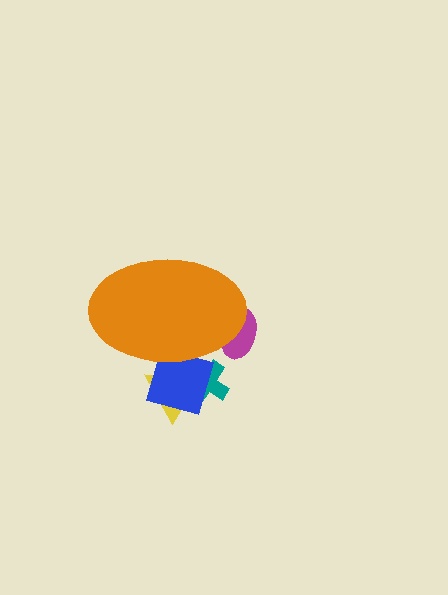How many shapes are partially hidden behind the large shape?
4 shapes are partially hidden.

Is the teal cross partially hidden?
Yes, the teal cross is partially hidden behind the orange ellipse.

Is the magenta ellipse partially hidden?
Yes, the magenta ellipse is partially hidden behind the orange ellipse.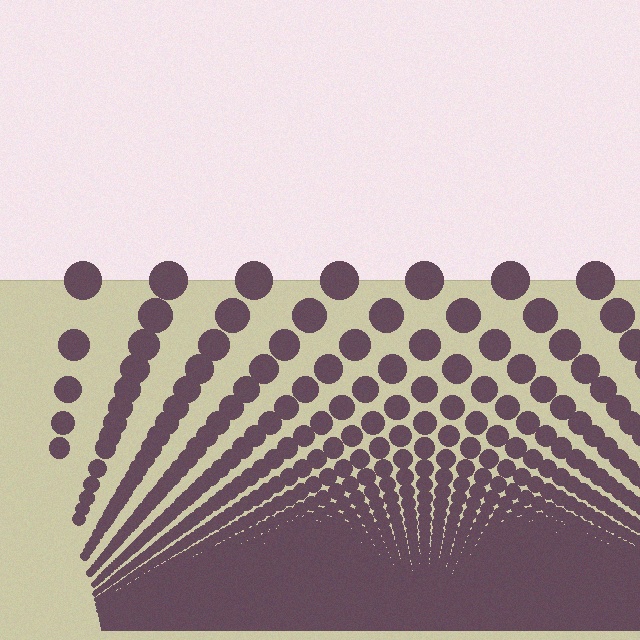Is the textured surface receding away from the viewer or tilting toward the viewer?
The surface appears to tilt toward the viewer. Texture elements get larger and sparser toward the top.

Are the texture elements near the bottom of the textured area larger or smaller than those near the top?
Smaller. The gradient is inverted — elements near the bottom are smaller and denser.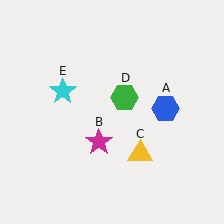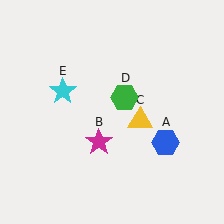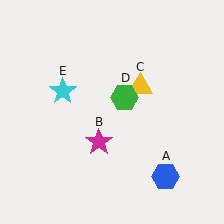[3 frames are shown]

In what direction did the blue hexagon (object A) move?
The blue hexagon (object A) moved down.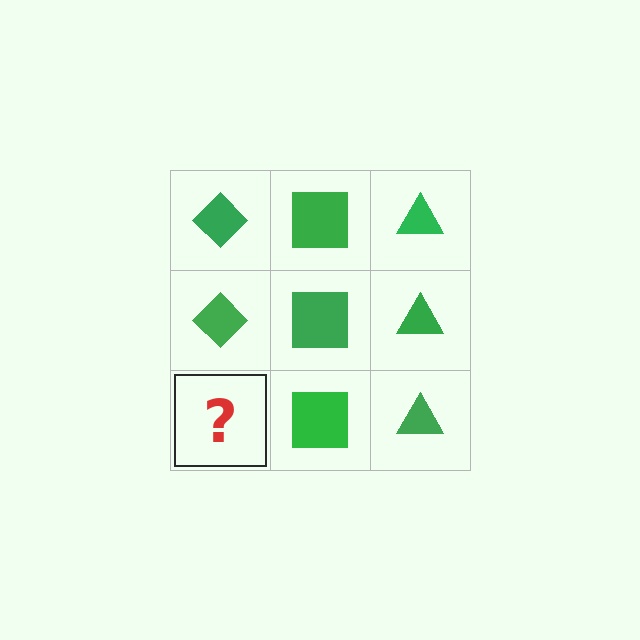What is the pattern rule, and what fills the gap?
The rule is that each column has a consistent shape. The gap should be filled with a green diamond.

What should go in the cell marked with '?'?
The missing cell should contain a green diamond.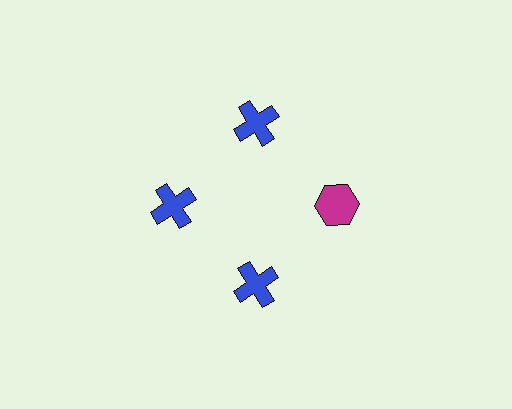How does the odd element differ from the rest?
It differs in both color (magenta instead of blue) and shape (hexagon instead of cross).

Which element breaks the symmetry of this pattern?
The magenta hexagon at roughly the 3 o'clock position breaks the symmetry. All other shapes are blue crosses.